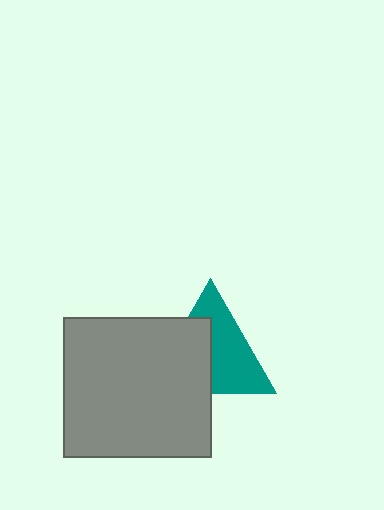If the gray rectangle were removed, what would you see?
You would see the complete teal triangle.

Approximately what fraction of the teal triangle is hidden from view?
Roughly 45% of the teal triangle is hidden behind the gray rectangle.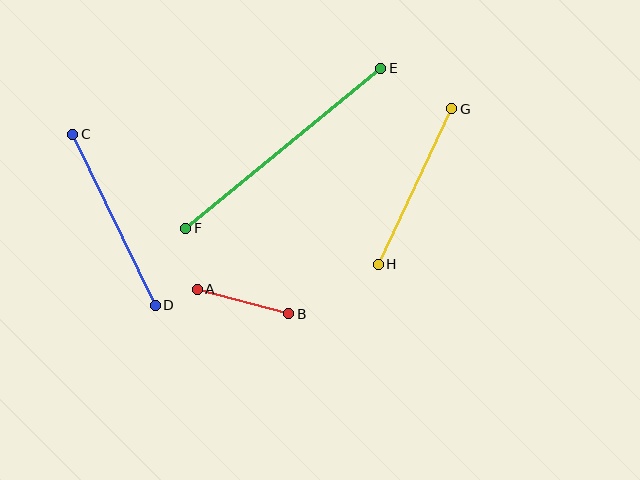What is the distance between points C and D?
The distance is approximately 190 pixels.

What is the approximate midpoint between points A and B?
The midpoint is at approximately (243, 302) pixels.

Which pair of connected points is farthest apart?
Points E and F are farthest apart.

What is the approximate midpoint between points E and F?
The midpoint is at approximately (283, 148) pixels.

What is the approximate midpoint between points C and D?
The midpoint is at approximately (114, 220) pixels.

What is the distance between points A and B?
The distance is approximately 95 pixels.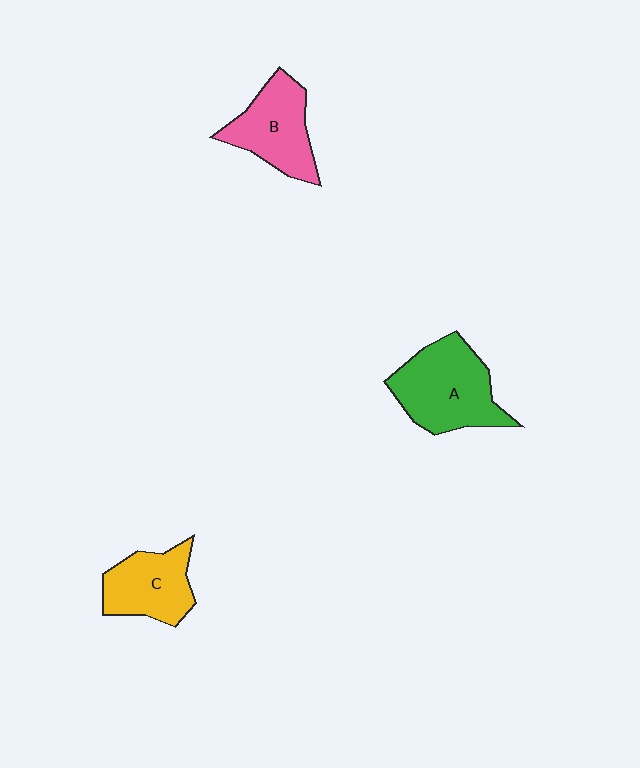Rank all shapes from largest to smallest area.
From largest to smallest: A (green), B (pink), C (yellow).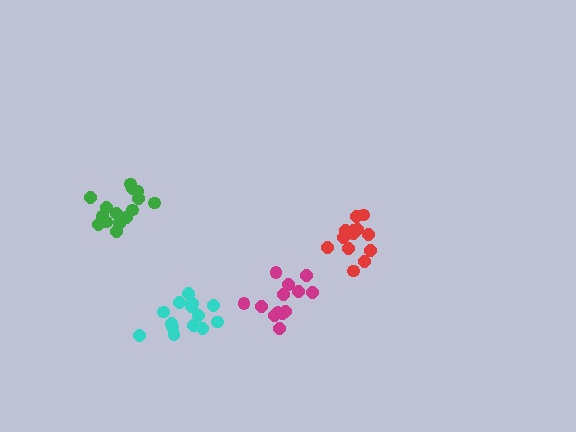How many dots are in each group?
Group 1: 13 dots, Group 2: 14 dots, Group 3: 15 dots, Group 4: 13 dots (55 total).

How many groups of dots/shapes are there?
There are 4 groups.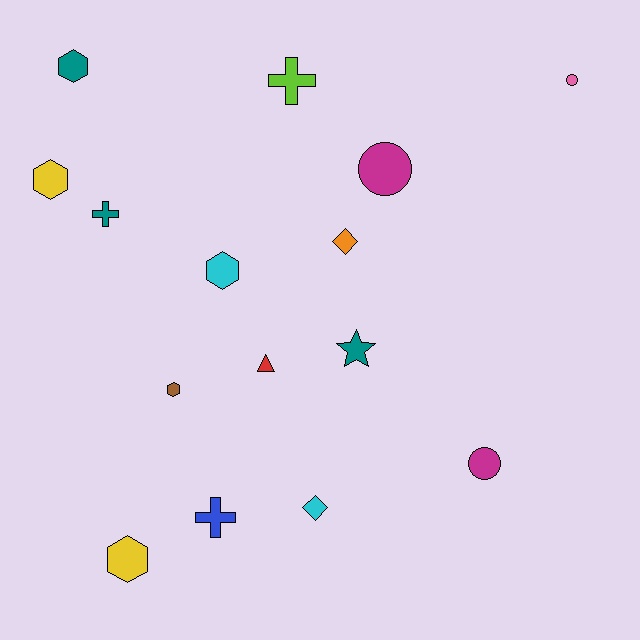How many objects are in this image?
There are 15 objects.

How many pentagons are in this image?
There are no pentagons.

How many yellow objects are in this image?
There are 2 yellow objects.